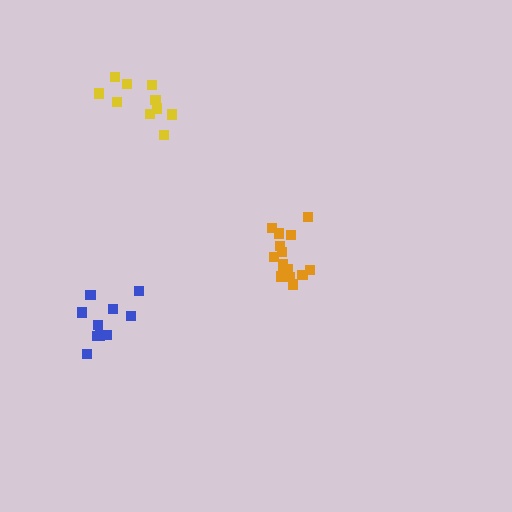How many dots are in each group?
Group 1: 10 dots, Group 2: 15 dots, Group 3: 10 dots (35 total).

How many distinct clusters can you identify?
There are 3 distinct clusters.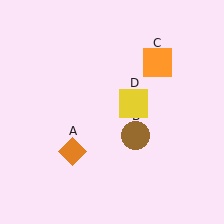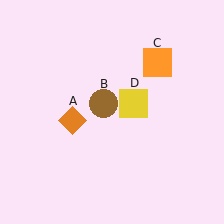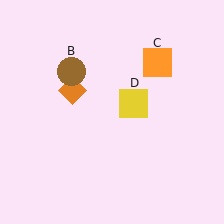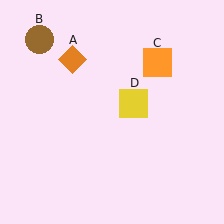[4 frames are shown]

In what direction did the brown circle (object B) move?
The brown circle (object B) moved up and to the left.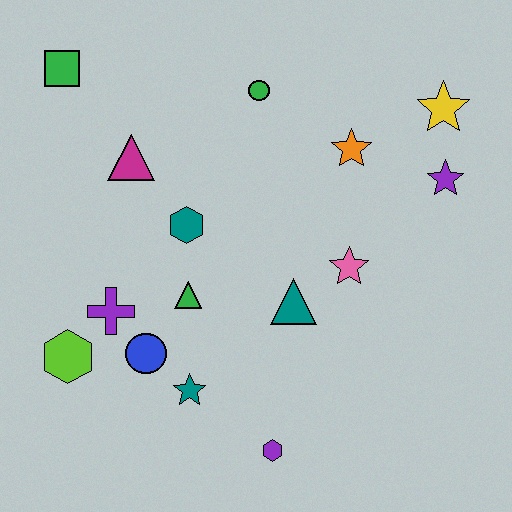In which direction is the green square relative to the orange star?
The green square is to the left of the orange star.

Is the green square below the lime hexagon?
No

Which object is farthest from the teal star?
The yellow star is farthest from the teal star.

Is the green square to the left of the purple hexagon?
Yes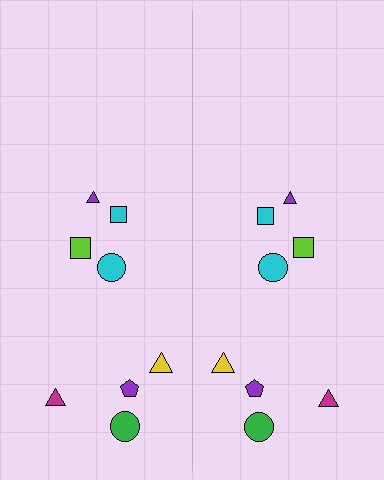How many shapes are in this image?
There are 16 shapes in this image.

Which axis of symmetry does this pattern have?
The pattern has a vertical axis of symmetry running through the center of the image.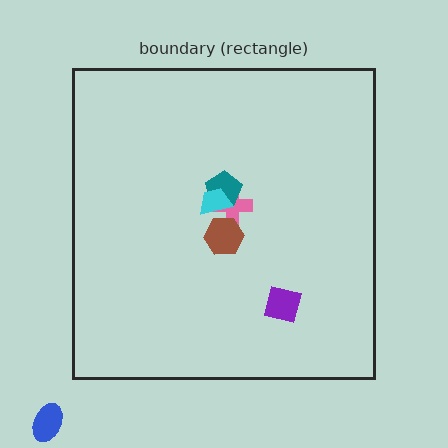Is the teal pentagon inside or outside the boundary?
Inside.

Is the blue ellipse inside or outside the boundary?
Outside.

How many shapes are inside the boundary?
5 inside, 1 outside.